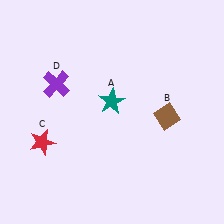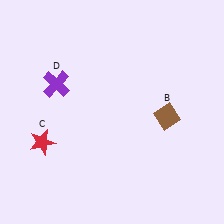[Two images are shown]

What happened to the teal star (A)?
The teal star (A) was removed in Image 2. It was in the top-left area of Image 1.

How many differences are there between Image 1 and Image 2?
There is 1 difference between the two images.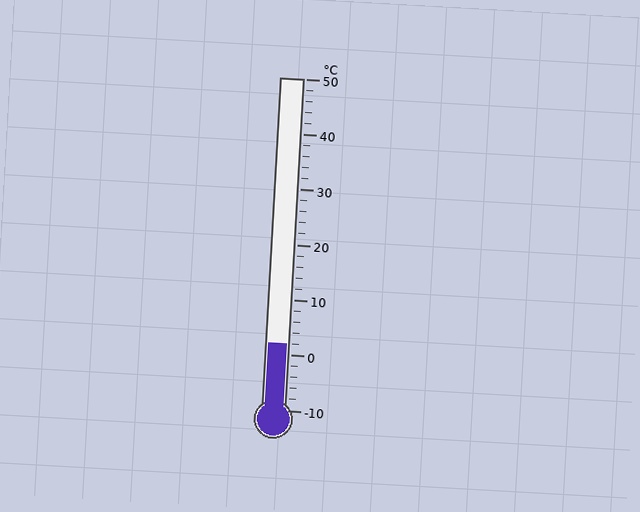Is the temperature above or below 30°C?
The temperature is below 30°C.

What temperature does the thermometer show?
The thermometer shows approximately 2°C.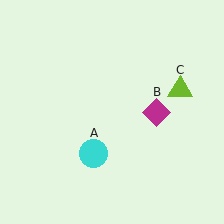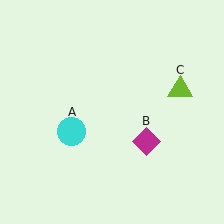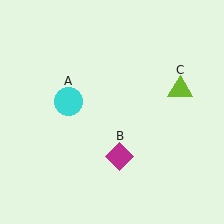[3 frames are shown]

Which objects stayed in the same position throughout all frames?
Lime triangle (object C) remained stationary.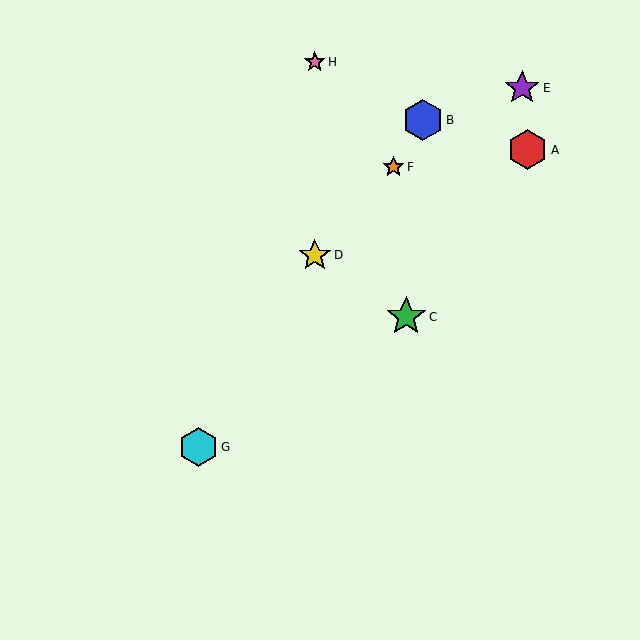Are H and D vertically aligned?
Yes, both are at x≈315.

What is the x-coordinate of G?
Object G is at x≈198.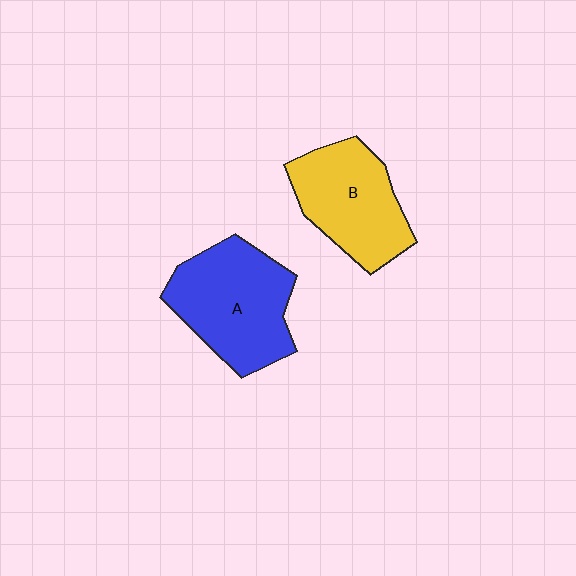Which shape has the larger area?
Shape A (blue).